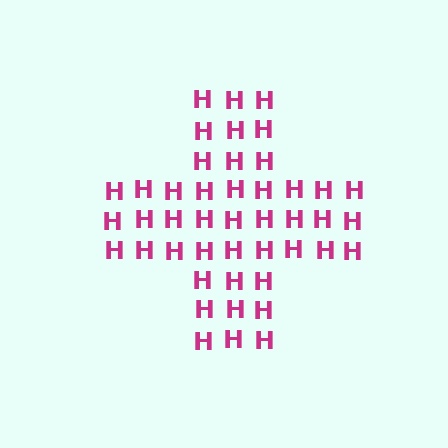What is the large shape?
The large shape is a cross.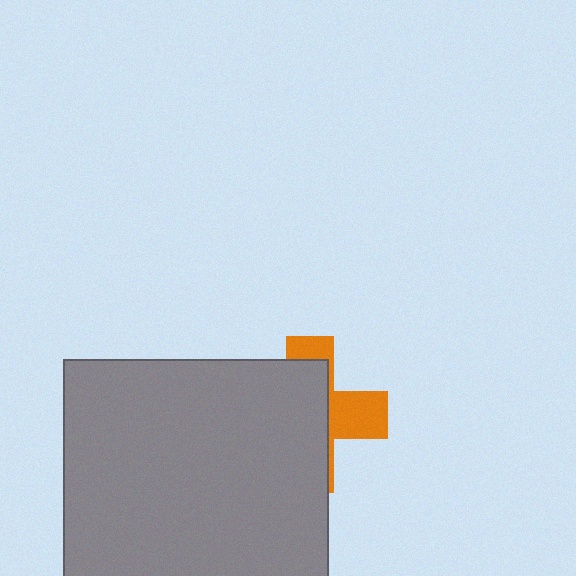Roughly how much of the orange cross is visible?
A small part of it is visible (roughly 34%).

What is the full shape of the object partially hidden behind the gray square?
The partially hidden object is an orange cross.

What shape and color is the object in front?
The object in front is a gray square.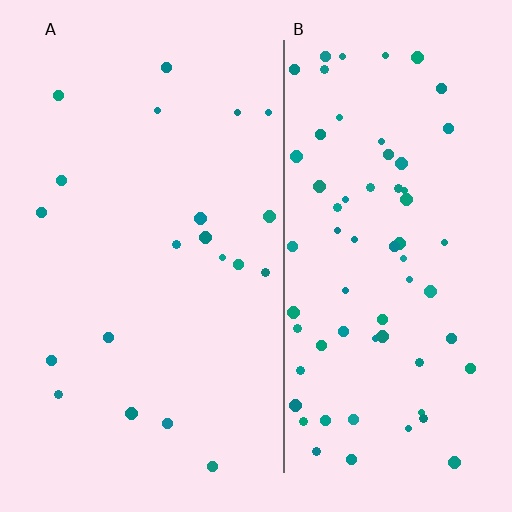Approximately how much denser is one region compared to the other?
Approximately 3.4× — region B over region A.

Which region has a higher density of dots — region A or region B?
B (the right).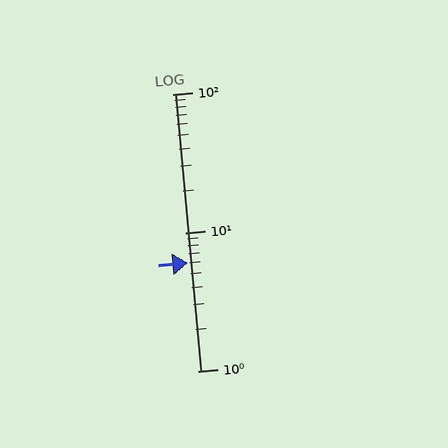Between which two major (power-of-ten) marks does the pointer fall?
The pointer is between 1 and 10.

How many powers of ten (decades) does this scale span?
The scale spans 2 decades, from 1 to 100.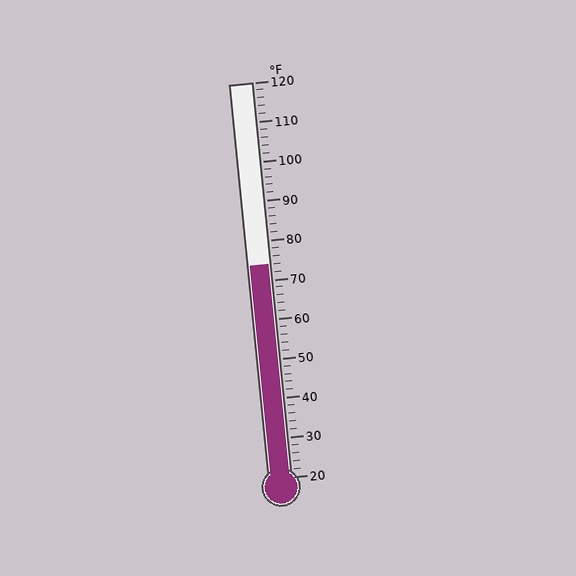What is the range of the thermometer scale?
The thermometer scale ranges from 20°F to 120°F.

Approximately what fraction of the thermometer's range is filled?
The thermometer is filled to approximately 55% of its range.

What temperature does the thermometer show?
The thermometer shows approximately 74°F.